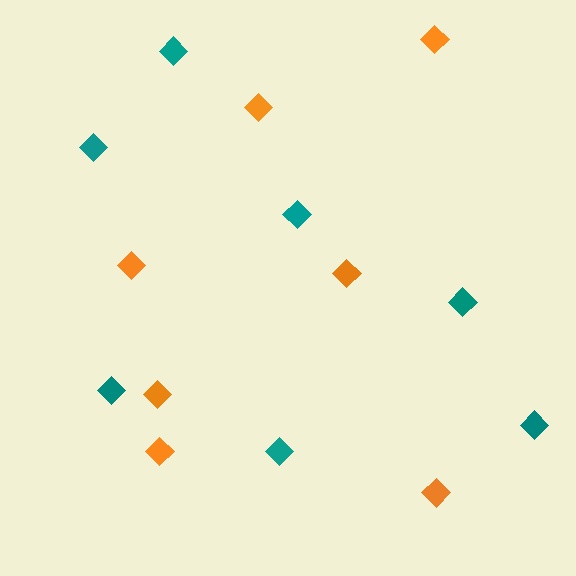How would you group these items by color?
There are 2 groups: one group of teal diamonds (7) and one group of orange diamonds (7).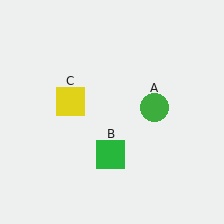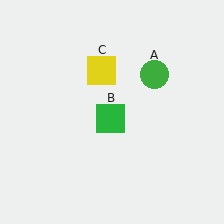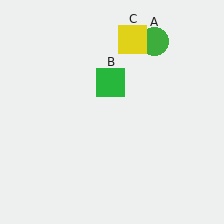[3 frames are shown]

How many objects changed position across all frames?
3 objects changed position: green circle (object A), green square (object B), yellow square (object C).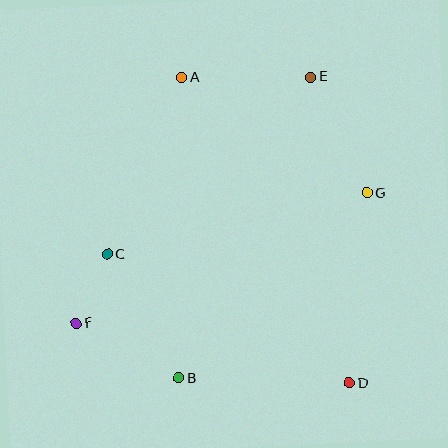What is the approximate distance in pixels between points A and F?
The distance between A and F is approximately 267 pixels.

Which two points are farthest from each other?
Points A and D are farthest from each other.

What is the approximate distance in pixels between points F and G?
The distance between F and G is approximately 318 pixels.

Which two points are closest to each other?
Points C and F are closest to each other.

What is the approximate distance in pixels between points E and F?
The distance between E and F is approximately 340 pixels.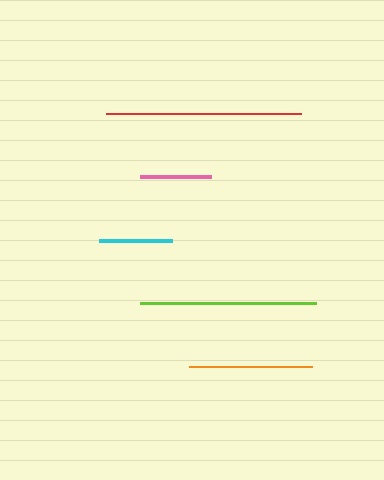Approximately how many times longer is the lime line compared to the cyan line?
The lime line is approximately 2.4 times the length of the cyan line.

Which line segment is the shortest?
The pink line is the shortest at approximately 72 pixels.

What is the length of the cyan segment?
The cyan segment is approximately 73 pixels long.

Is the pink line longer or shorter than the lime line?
The lime line is longer than the pink line.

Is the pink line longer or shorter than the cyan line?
The cyan line is longer than the pink line.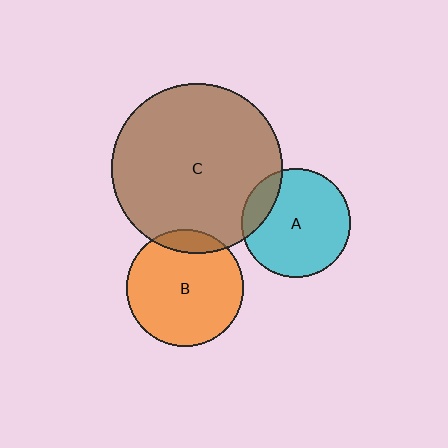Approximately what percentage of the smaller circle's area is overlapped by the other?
Approximately 10%.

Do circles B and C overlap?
Yes.